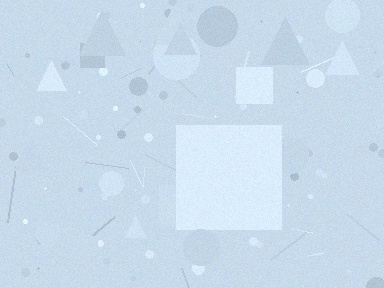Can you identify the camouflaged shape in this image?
The camouflaged shape is a square.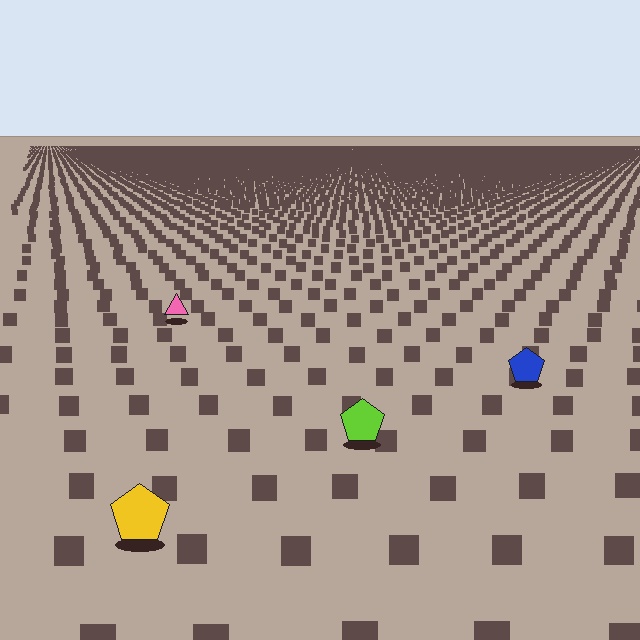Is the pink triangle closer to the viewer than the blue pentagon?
No. The blue pentagon is closer — you can tell from the texture gradient: the ground texture is coarser near it.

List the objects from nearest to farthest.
From nearest to farthest: the yellow pentagon, the lime pentagon, the blue pentagon, the pink triangle.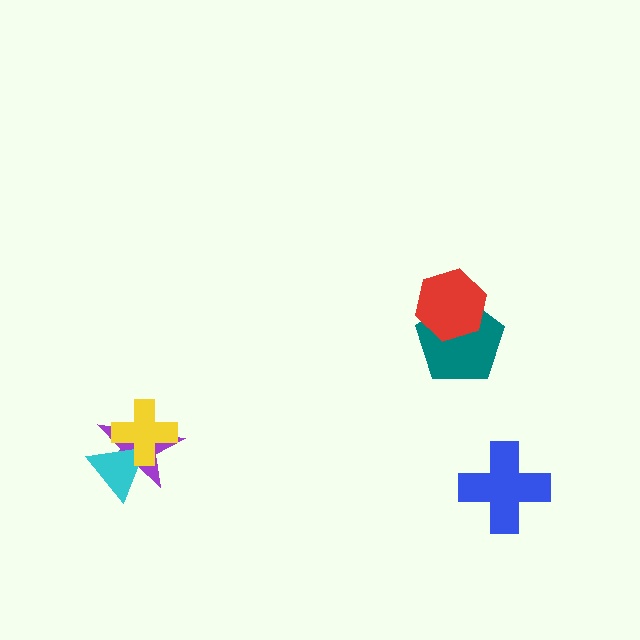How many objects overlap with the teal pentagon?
1 object overlaps with the teal pentagon.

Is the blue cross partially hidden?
No, no other shape covers it.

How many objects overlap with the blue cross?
0 objects overlap with the blue cross.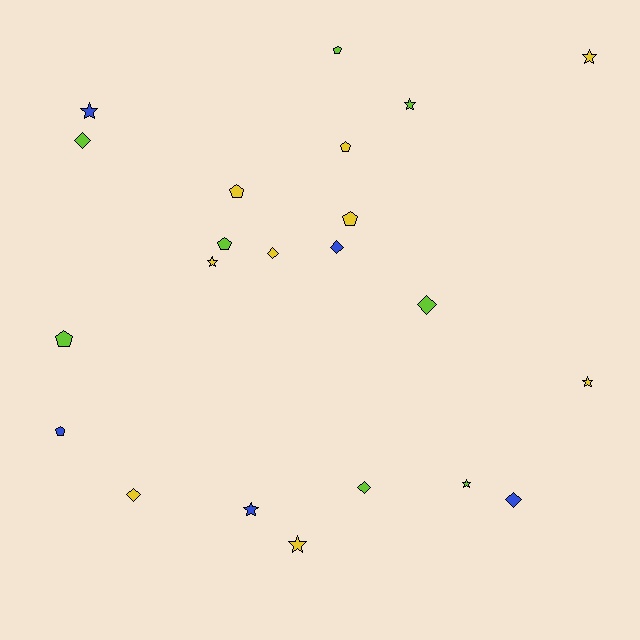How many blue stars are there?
There are 2 blue stars.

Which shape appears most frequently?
Star, with 8 objects.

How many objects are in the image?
There are 22 objects.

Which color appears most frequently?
Yellow, with 9 objects.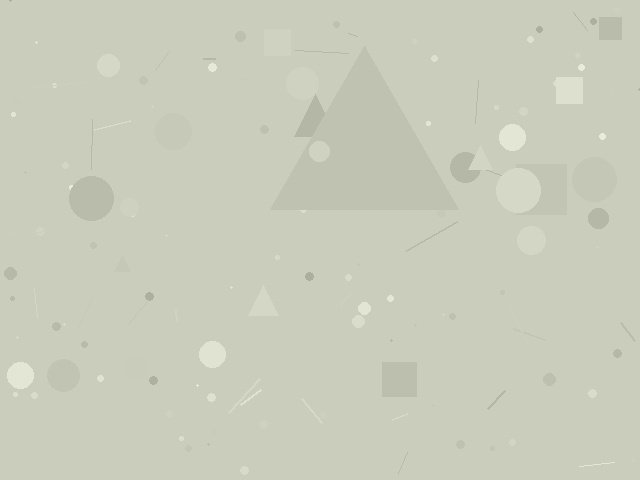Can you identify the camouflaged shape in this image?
The camouflaged shape is a triangle.